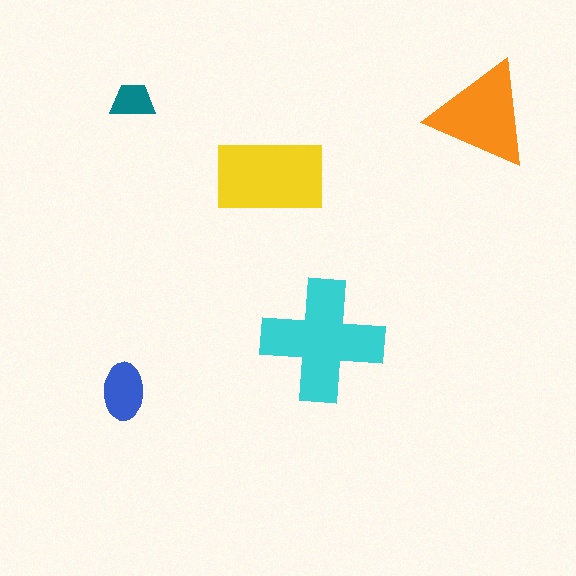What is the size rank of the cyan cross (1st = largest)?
1st.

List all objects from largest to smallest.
The cyan cross, the yellow rectangle, the orange triangle, the blue ellipse, the teal trapezoid.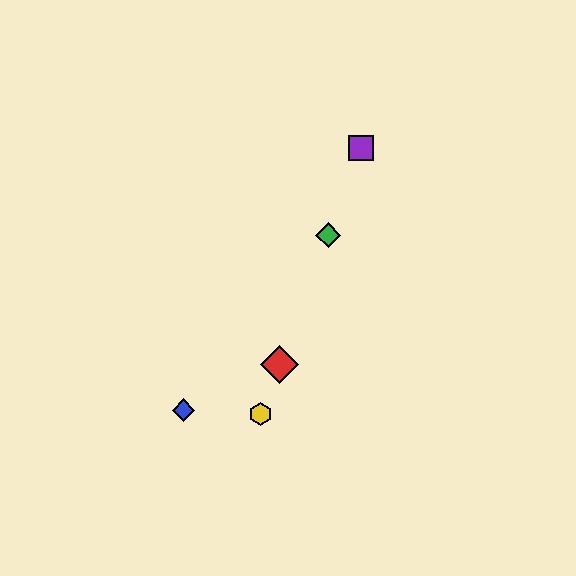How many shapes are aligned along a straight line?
4 shapes (the red diamond, the green diamond, the yellow hexagon, the purple square) are aligned along a straight line.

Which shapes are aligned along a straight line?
The red diamond, the green diamond, the yellow hexagon, the purple square are aligned along a straight line.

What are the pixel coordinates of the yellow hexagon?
The yellow hexagon is at (261, 414).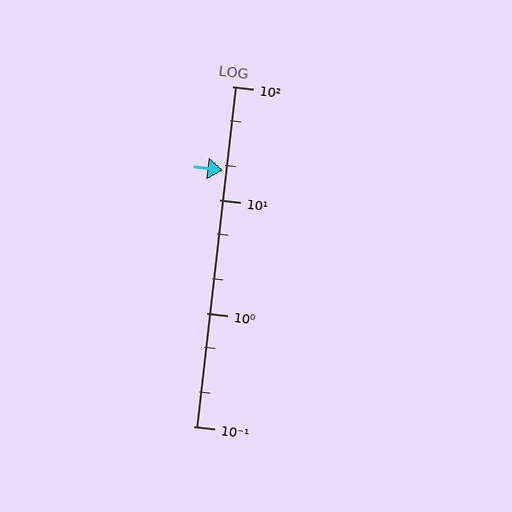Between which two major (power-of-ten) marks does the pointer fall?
The pointer is between 10 and 100.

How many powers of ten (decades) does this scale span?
The scale spans 3 decades, from 0.1 to 100.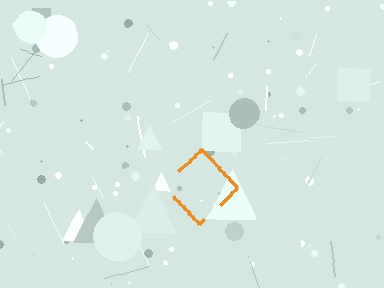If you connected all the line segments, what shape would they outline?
They would outline a diamond.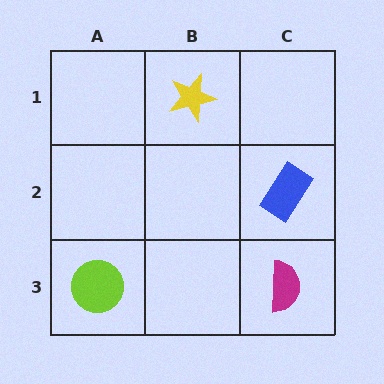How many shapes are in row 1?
1 shape.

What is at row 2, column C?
A blue rectangle.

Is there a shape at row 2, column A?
No, that cell is empty.